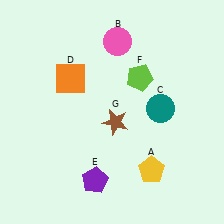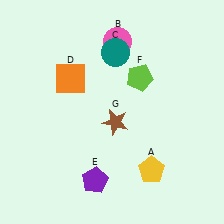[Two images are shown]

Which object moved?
The teal circle (C) moved up.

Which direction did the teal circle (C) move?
The teal circle (C) moved up.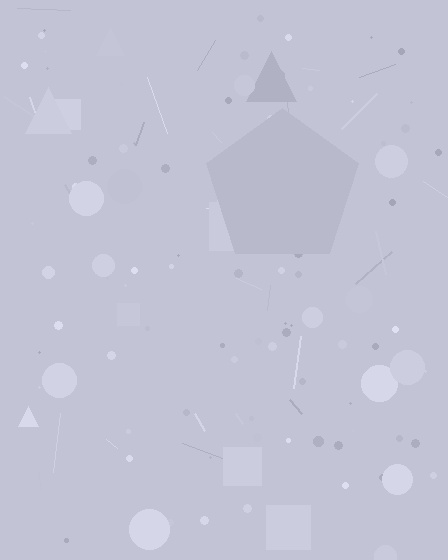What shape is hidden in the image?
A pentagon is hidden in the image.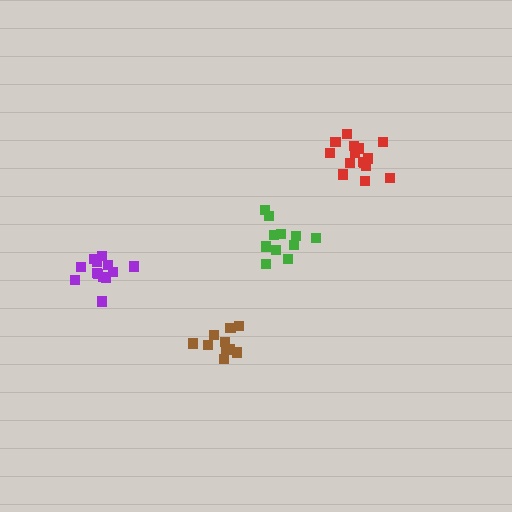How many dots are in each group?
Group 1: 15 dots, Group 2: 13 dots, Group 3: 11 dots, Group 4: 11 dots (50 total).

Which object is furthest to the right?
The red cluster is rightmost.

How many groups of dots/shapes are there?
There are 4 groups.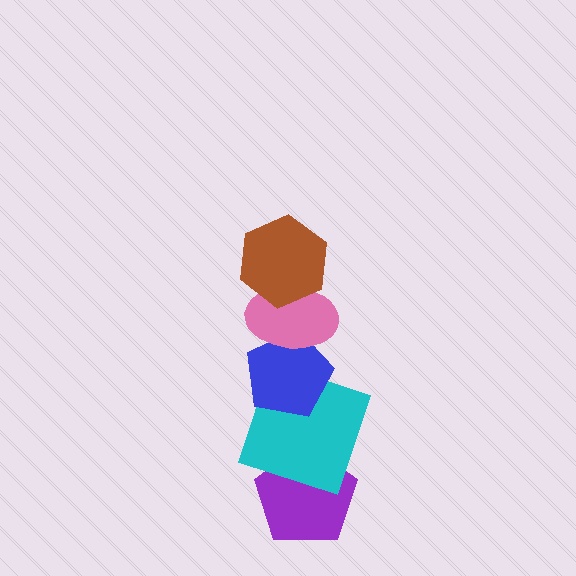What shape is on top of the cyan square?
The blue pentagon is on top of the cyan square.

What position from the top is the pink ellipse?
The pink ellipse is 2nd from the top.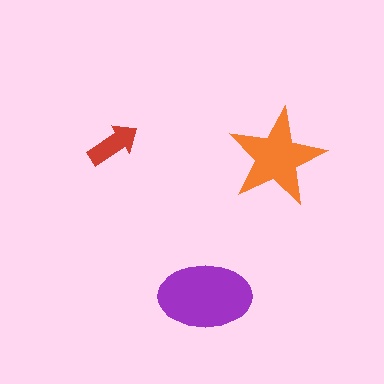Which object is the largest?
The purple ellipse.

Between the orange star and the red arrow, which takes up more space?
The orange star.